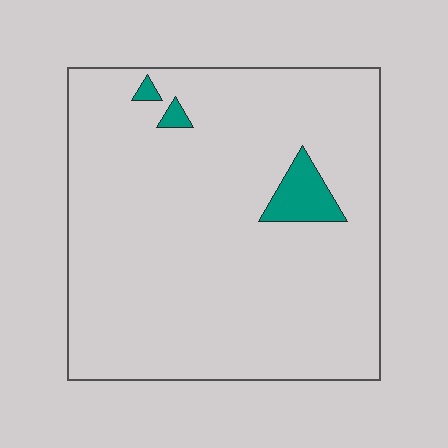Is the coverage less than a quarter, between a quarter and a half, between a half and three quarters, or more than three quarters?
Less than a quarter.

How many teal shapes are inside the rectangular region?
3.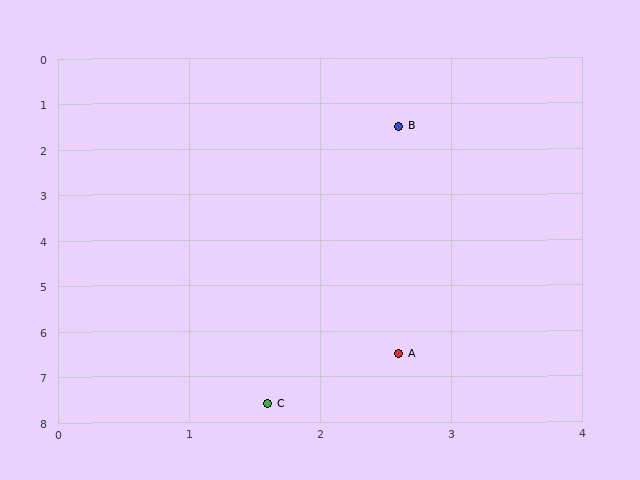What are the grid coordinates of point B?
Point B is at approximately (2.6, 1.5).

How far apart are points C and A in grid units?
Points C and A are about 1.5 grid units apart.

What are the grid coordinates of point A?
Point A is at approximately (2.6, 6.5).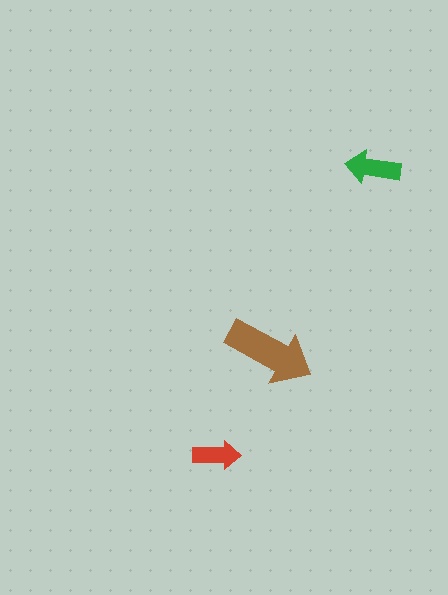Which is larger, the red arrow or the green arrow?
The green one.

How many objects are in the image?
There are 3 objects in the image.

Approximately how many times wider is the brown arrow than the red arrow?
About 2 times wider.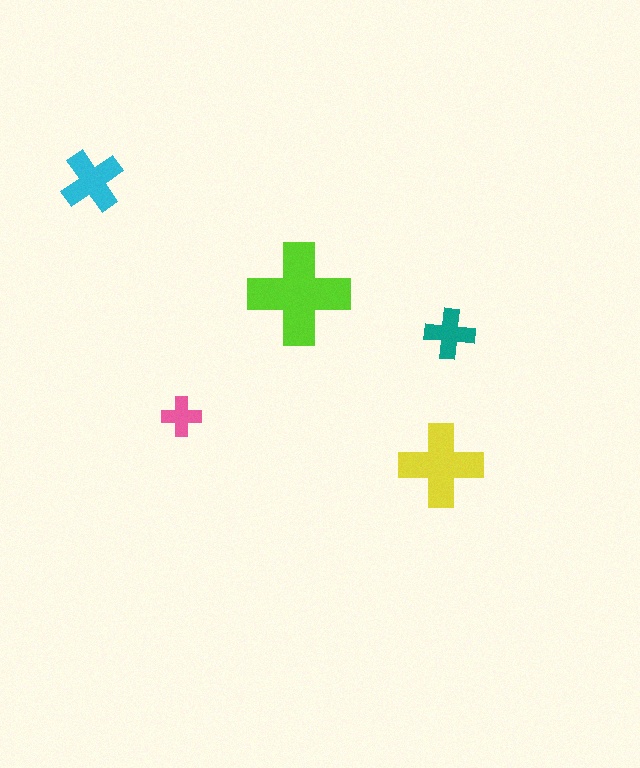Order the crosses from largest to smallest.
the lime one, the yellow one, the cyan one, the teal one, the pink one.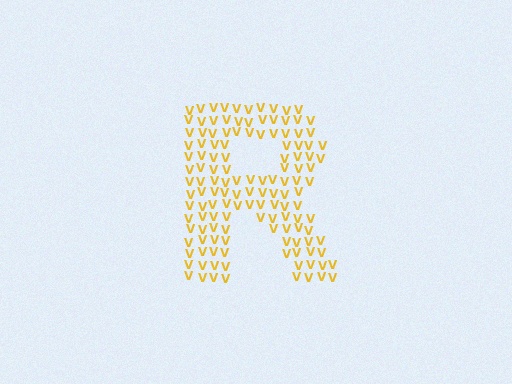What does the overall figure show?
The overall figure shows the letter R.